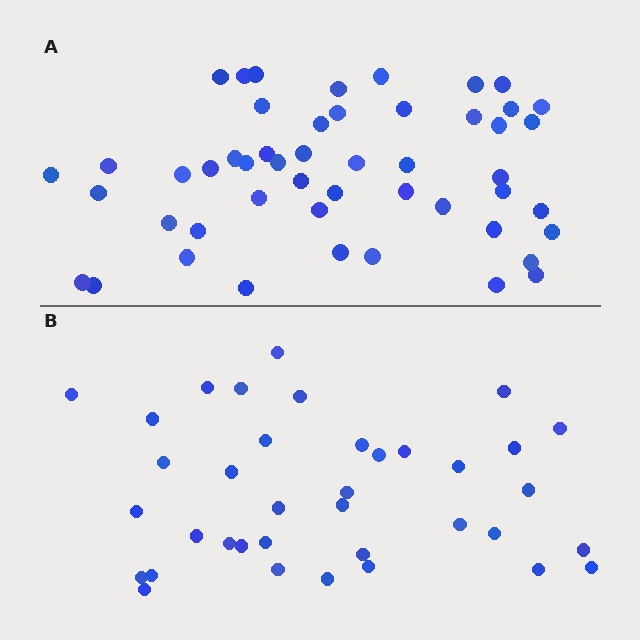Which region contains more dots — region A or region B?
Region A (the top region) has more dots.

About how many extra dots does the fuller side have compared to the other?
Region A has approximately 15 more dots than region B.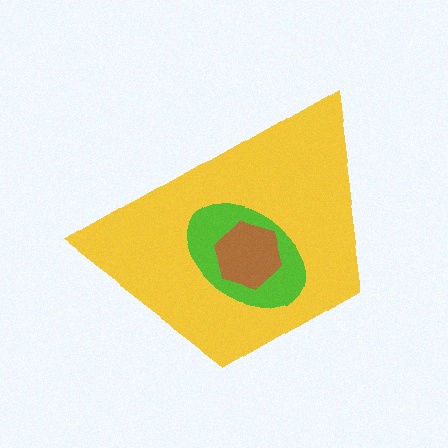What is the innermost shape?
The brown hexagon.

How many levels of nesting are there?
3.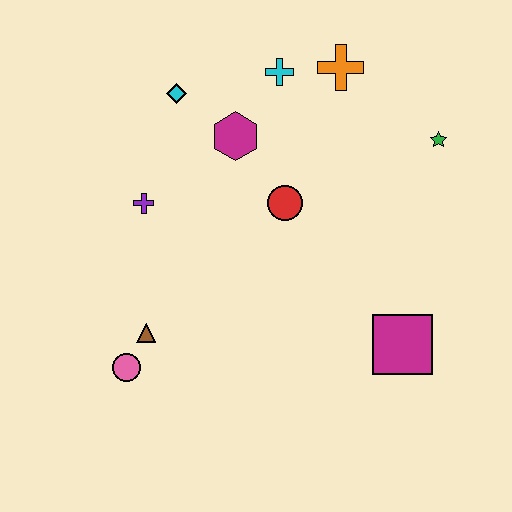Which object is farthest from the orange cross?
The pink circle is farthest from the orange cross.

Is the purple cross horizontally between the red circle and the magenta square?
No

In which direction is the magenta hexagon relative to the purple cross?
The magenta hexagon is to the right of the purple cross.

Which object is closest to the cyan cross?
The orange cross is closest to the cyan cross.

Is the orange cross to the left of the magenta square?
Yes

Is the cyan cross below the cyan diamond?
No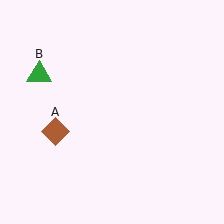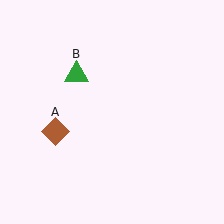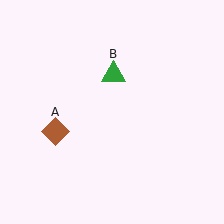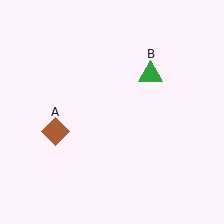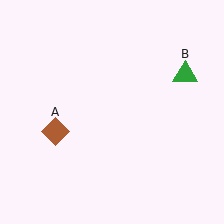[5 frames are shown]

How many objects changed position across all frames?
1 object changed position: green triangle (object B).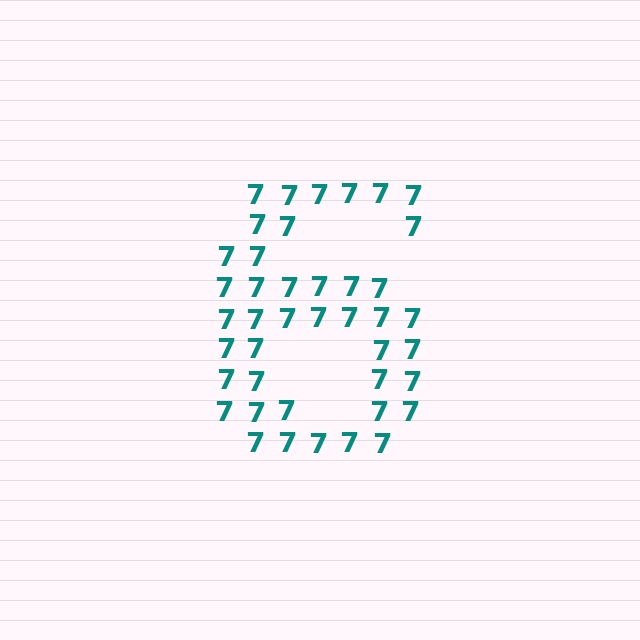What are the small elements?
The small elements are digit 7's.